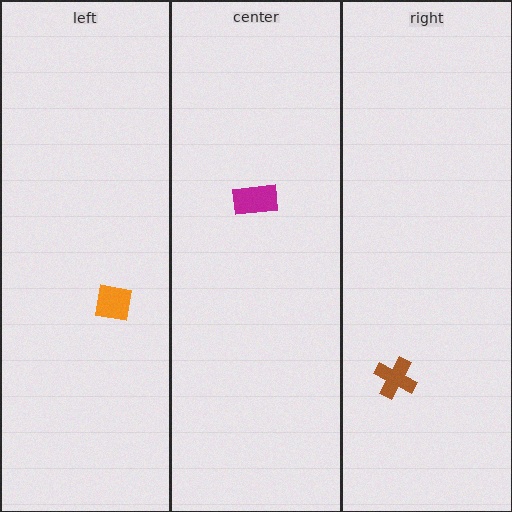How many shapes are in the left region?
1.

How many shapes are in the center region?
1.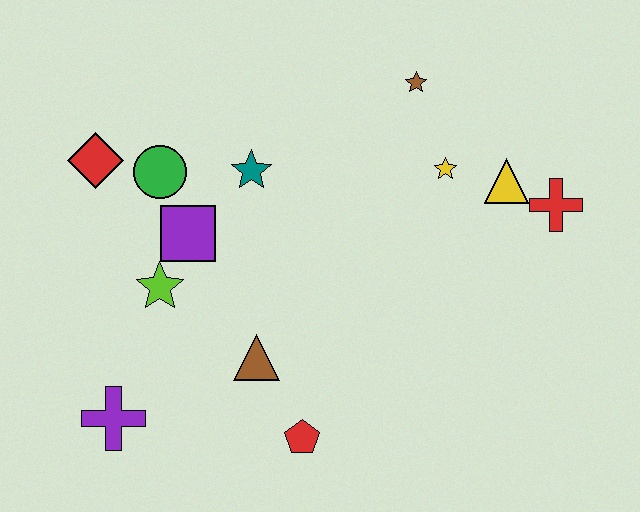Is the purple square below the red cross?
Yes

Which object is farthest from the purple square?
The red cross is farthest from the purple square.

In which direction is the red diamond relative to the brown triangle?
The red diamond is above the brown triangle.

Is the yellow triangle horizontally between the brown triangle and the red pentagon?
No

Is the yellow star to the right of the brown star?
Yes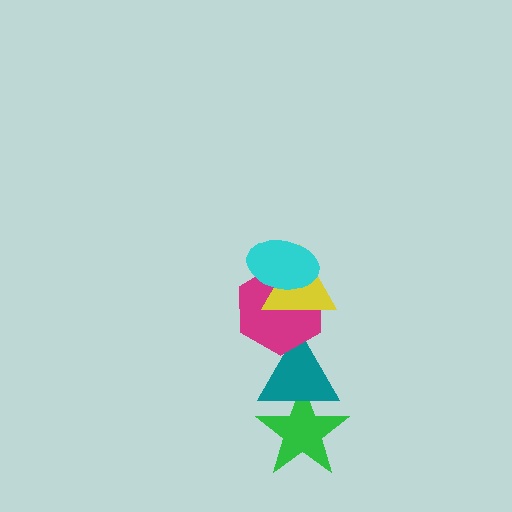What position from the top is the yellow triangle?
The yellow triangle is 2nd from the top.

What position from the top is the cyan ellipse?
The cyan ellipse is 1st from the top.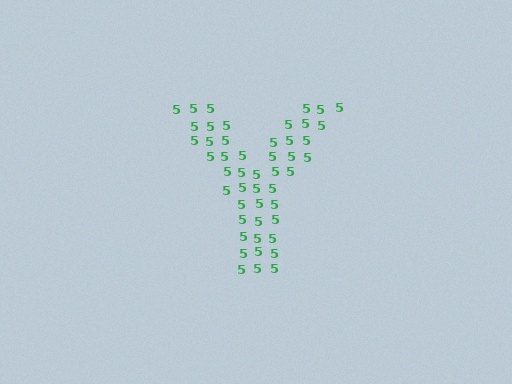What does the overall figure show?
The overall figure shows the letter Y.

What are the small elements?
The small elements are digit 5's.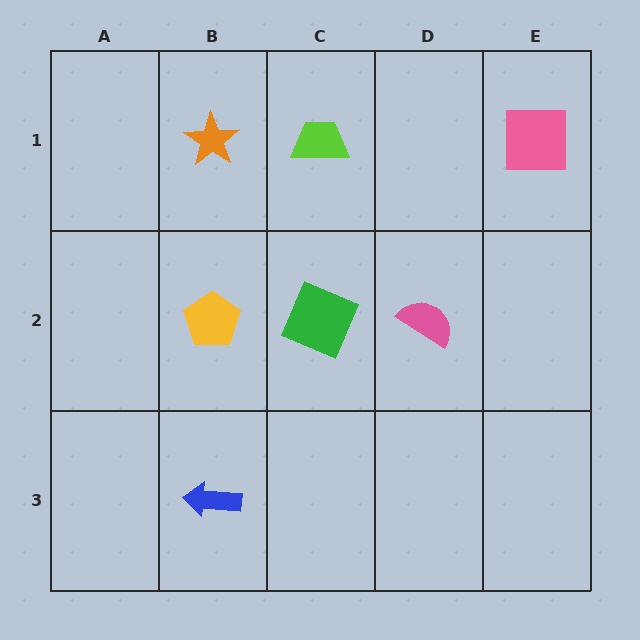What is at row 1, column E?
A pink square.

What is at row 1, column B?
An orange star.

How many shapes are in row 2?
3 shapes.